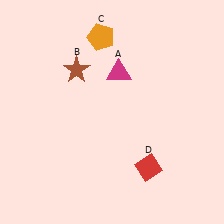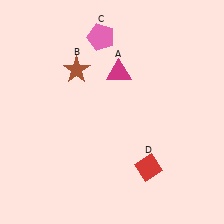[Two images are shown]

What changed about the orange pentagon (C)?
In Image 1, C is orange. In Image 2, it changed to pink.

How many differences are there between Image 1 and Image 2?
There is 1 difference between the two images.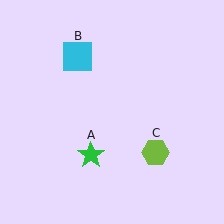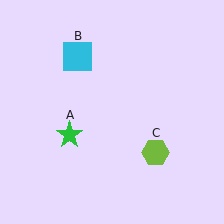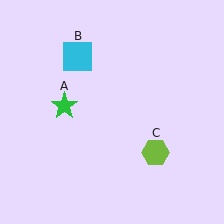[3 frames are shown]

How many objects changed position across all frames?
1 object changed position: green star (object A).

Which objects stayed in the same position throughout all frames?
Cyan square (object B) and lime hexagon (object C) remained stationary.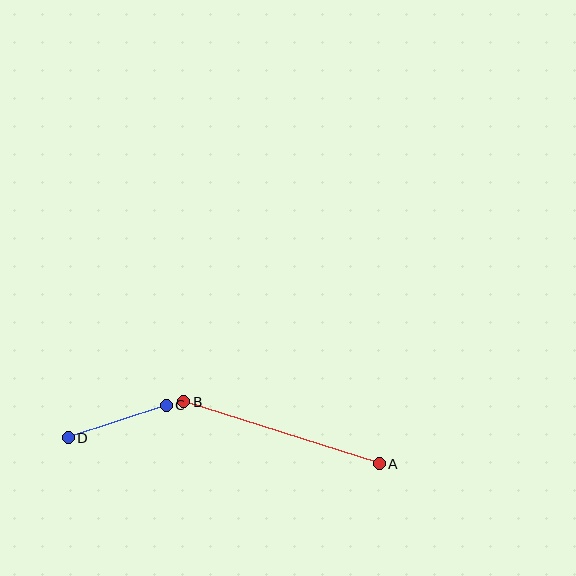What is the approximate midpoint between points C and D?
The midpoint is at approximately (117, 421) pixels.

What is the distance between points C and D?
The distance is approximately 103 pixels.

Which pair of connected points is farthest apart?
Points A and B are farthest apart.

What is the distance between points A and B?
The distance is approximately 205 pixels.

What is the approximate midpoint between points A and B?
The midpoint is at approximately (281, 433) pixels.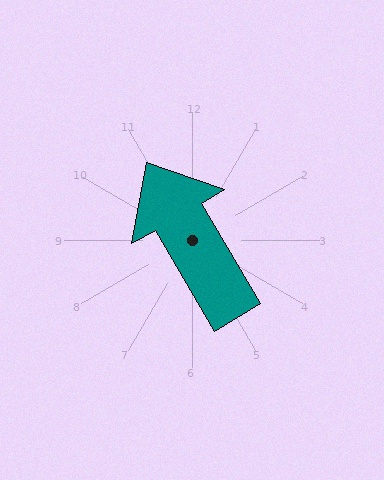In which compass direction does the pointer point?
Northwest.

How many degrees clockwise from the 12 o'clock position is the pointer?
Approximately 330 degrees.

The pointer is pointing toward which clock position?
Roughly 11 o'clock.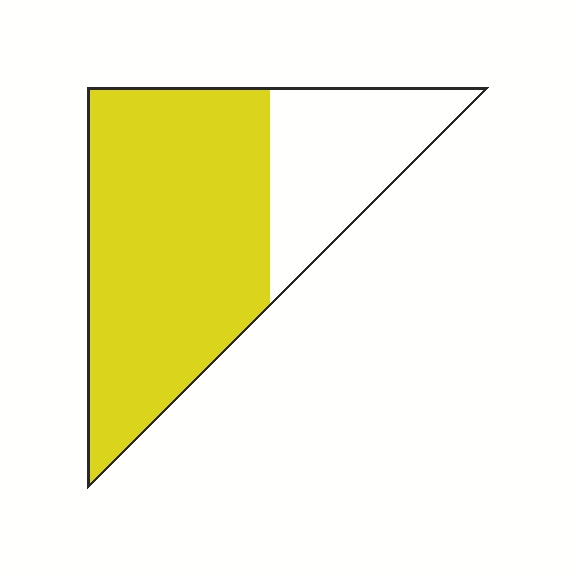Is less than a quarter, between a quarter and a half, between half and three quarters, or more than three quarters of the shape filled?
Between half and three quarters.